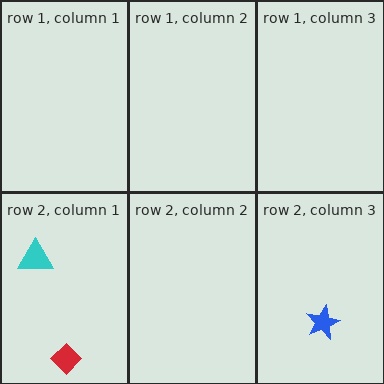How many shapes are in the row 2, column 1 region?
2.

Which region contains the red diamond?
The row 2, column 1 region.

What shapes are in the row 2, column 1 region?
The red diamond, the cyan triangle.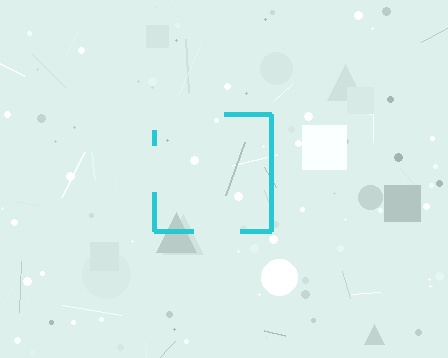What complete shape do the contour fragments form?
The contour fragments form a square.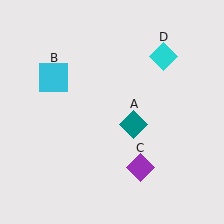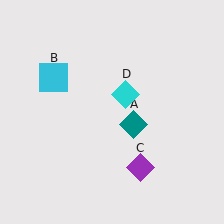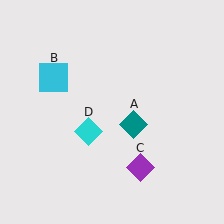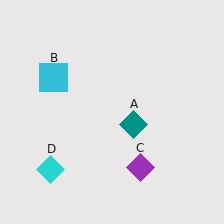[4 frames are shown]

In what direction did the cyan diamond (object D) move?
The cyan diamond (object D) moved down and to the left.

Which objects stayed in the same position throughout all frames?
Teal diamond (object A) and cyan square (object B) and purple diamond (object C) remained stationary.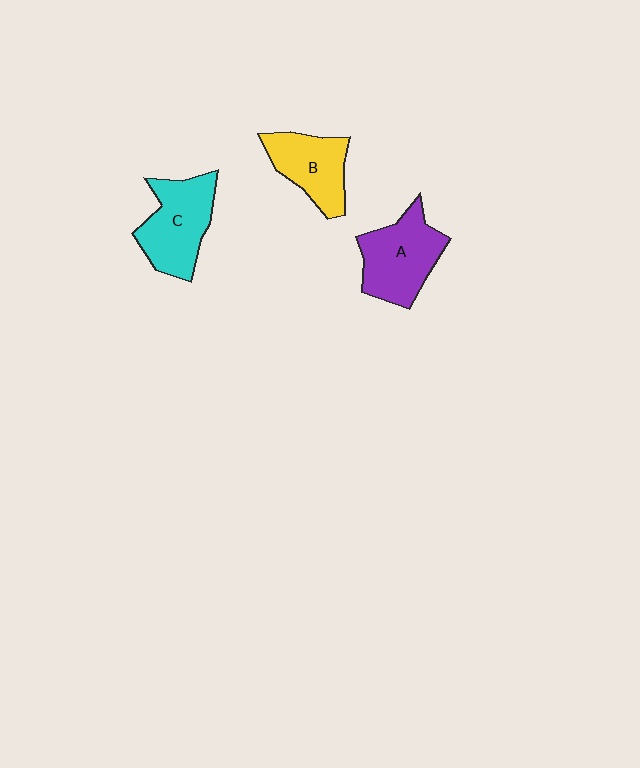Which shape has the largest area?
Shape C (cyan).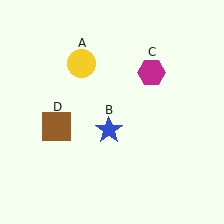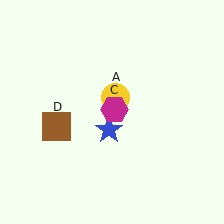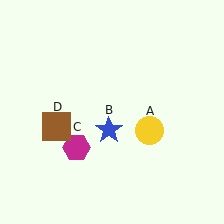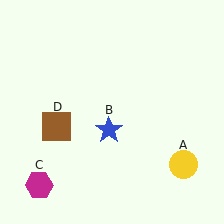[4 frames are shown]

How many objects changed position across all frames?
2 objects changed position: yellow circle (object A), magenta hexagon (object C).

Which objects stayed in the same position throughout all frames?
Blue star (object B) and brown square (object D) remained stationary.